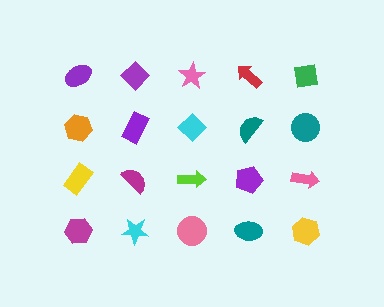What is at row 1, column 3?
A pink star.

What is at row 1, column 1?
A purple ellipse.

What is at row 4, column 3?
A pink circle.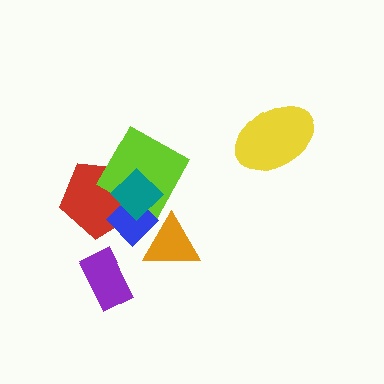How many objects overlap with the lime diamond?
3 objects overlap with the lime diamond.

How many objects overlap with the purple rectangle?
0 objects overlap with the purple rectangle.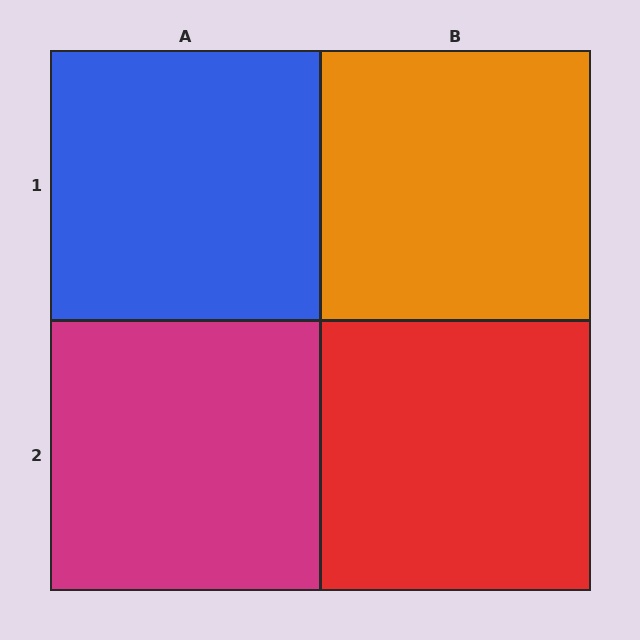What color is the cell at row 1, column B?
Orange.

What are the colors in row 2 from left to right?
Magenta, red.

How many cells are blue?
1 cell is blue.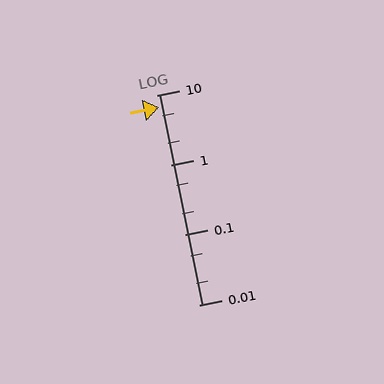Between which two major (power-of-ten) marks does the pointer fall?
The pointer is between 1 and 10.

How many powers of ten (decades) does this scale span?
The scale spans 3 decades, from 0.01 to 10.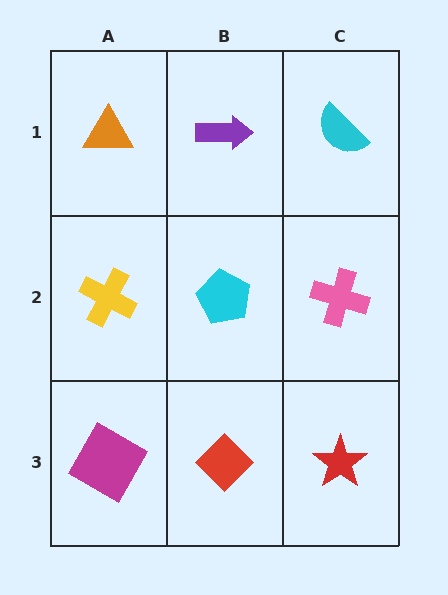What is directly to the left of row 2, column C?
A cyan pentagon.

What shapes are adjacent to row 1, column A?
A yellow cross (row 2, column A), a purple arrow (row 1, column B).